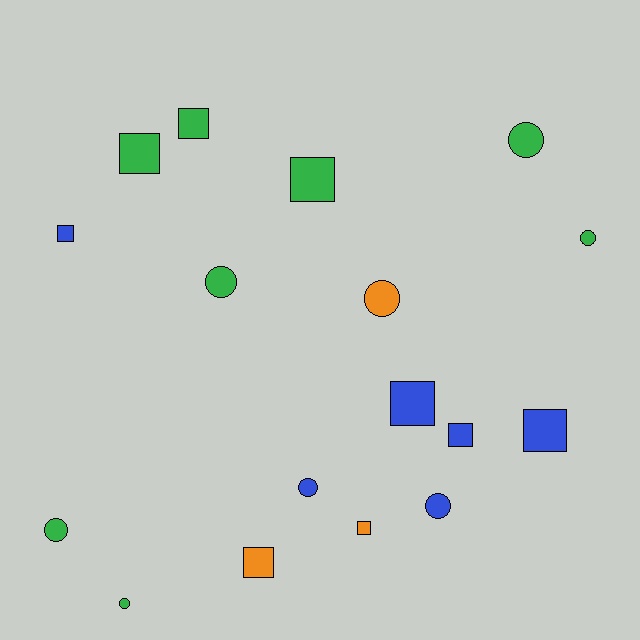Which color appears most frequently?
Green, with 8 objects.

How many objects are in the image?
There are 17 objects.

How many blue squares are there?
There are 4 blue squares.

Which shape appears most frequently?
Square, with 9 objects.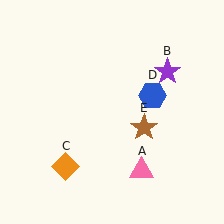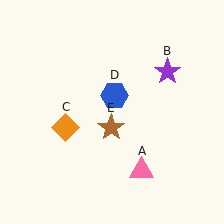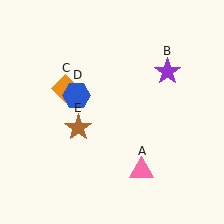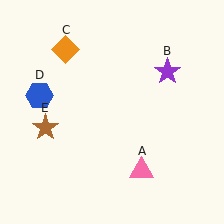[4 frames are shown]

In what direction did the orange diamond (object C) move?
The orange diamond (object C) moved up.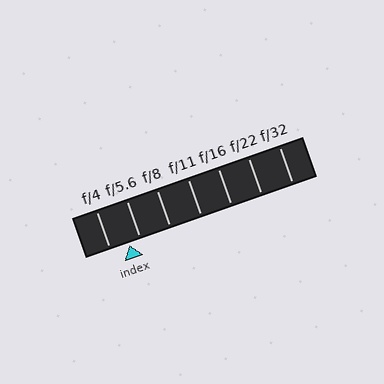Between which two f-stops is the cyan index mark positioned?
The index mark is between f/4 and f/5.6.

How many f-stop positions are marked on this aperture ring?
There are 7 f-stop positions marked.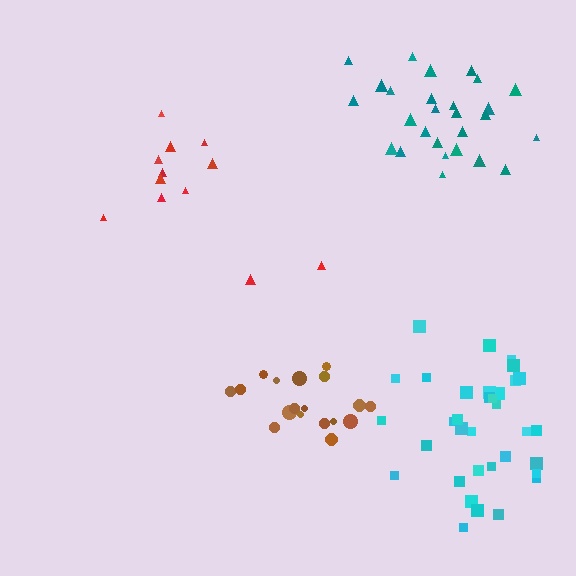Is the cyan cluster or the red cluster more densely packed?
Cyan.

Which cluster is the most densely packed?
Brown.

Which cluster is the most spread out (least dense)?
Red.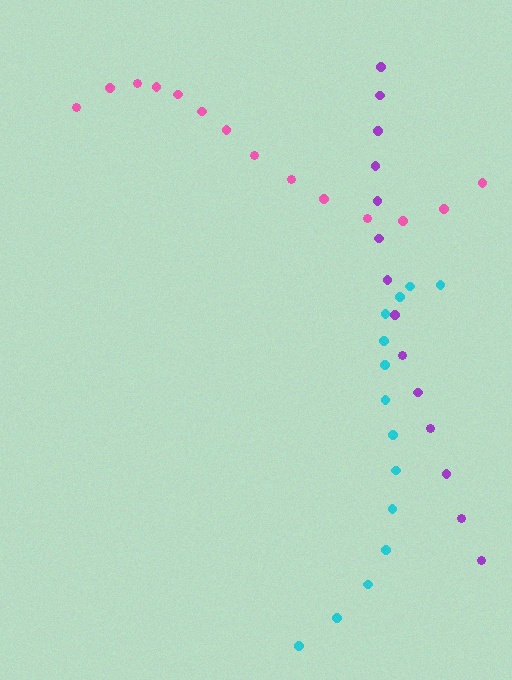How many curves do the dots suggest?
There are 3 distinct paths.